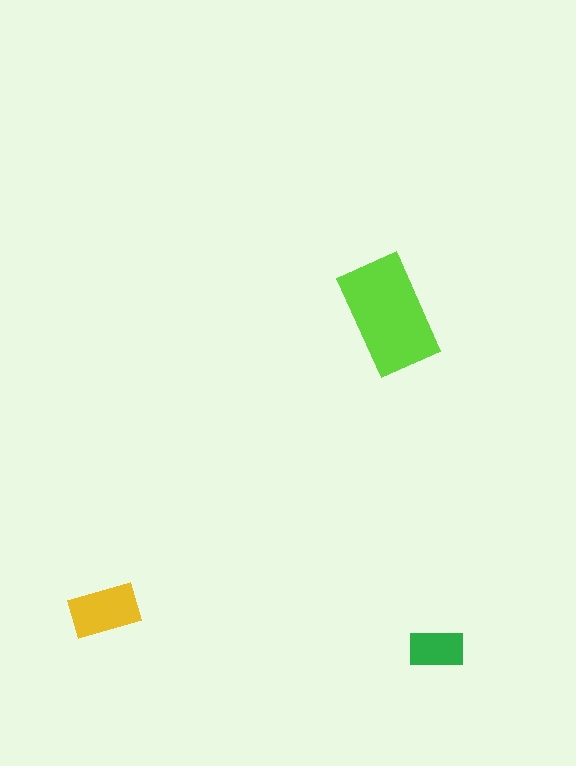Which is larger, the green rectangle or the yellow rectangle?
The yellow one.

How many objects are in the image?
There are 3 objects in the image.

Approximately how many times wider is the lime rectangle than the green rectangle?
About 2 times wider.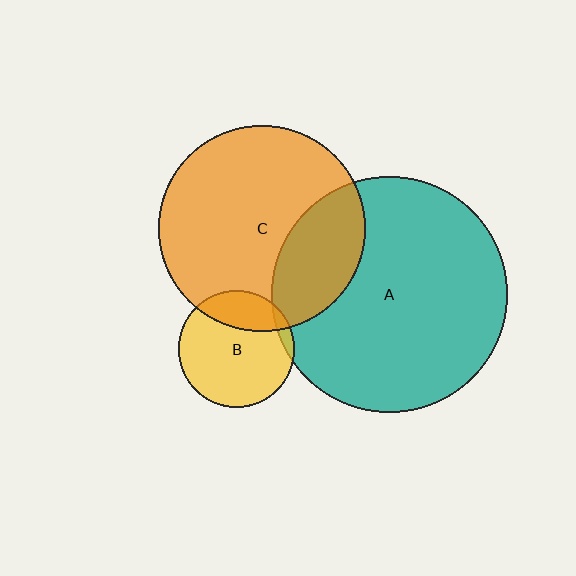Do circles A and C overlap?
Yes.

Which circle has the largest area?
Circle A (teal).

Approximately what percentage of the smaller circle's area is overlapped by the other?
Approximately 25%.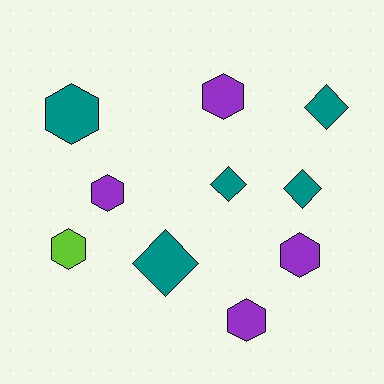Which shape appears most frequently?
Hexagon, with 6 objects.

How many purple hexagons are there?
There are 4 purple hexagons.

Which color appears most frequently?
Teal, with 5 objects.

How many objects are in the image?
There are 10 objects.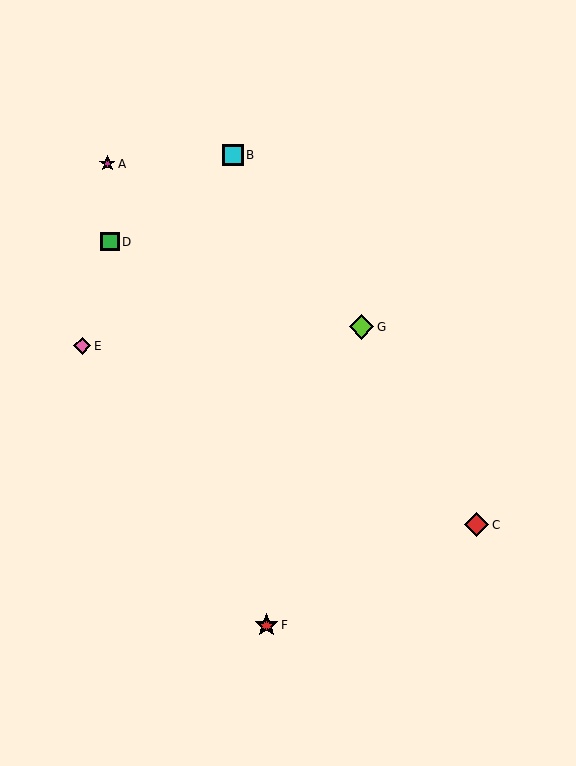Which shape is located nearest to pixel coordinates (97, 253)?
The green square (labeled D) at (110, 242) is nearest to that location.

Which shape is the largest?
The lime diamond (labeled G) is the largest.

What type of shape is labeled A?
Shape A is a magenta star.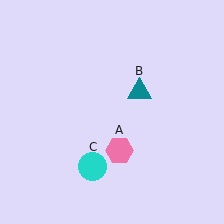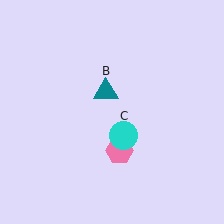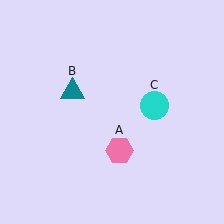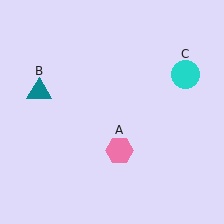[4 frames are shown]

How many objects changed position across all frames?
2 objects changed position: teal triangle (object B), cyan circle (object C).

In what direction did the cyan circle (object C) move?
The cyan circle (object C) moved up and to the right.